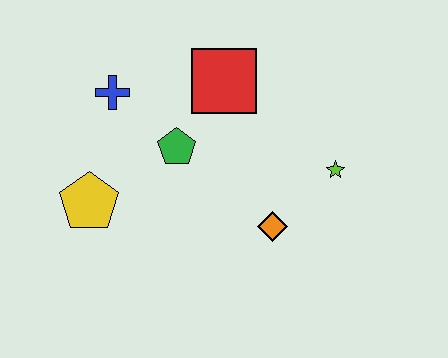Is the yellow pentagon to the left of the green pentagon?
Yes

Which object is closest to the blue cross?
The green pentagon is closest to the blue cross.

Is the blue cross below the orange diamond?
No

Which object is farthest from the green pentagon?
The lime star is farthest from the green pentagon.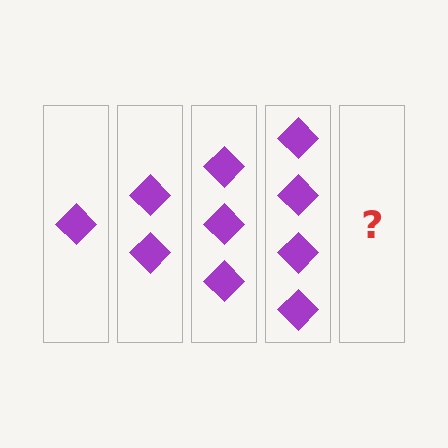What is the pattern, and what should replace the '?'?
The pattern is that each step adds one more diamond. The '?' should be 5 diamonds.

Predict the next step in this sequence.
The next step is 5 diamonds.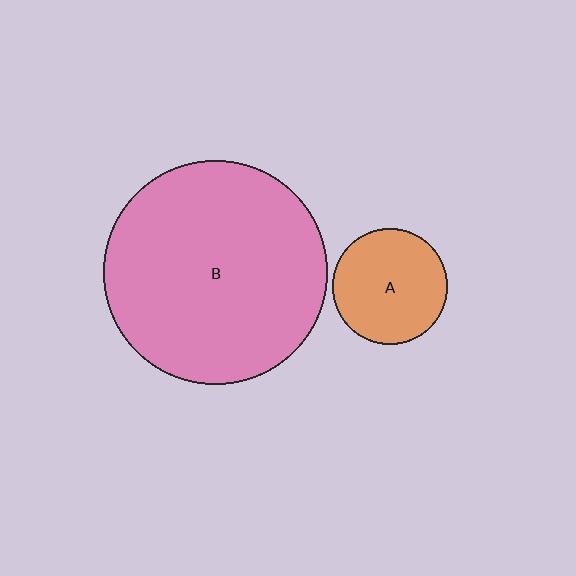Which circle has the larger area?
Circle B (pink).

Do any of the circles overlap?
No, none of the circles overlap.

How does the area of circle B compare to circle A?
Approximately 3.8 times.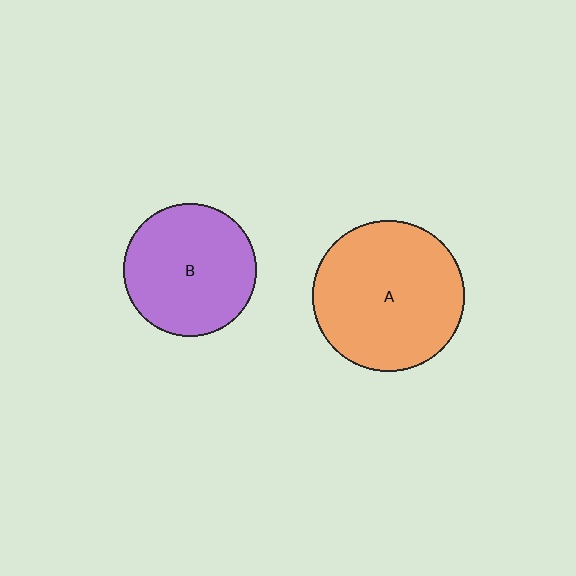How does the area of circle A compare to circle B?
Approximately 1.3 times.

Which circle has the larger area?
Circle A (orange).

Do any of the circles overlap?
No, none of the circles overlap.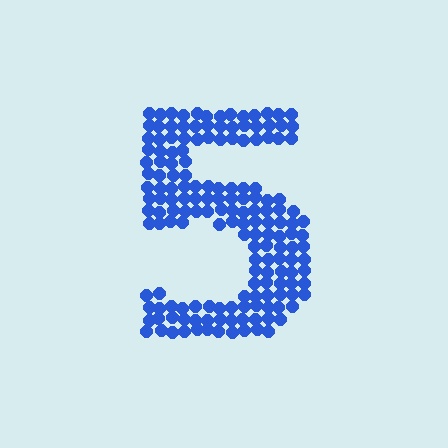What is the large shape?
The large shape is the digit 5.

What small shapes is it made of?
It is made of small circles.